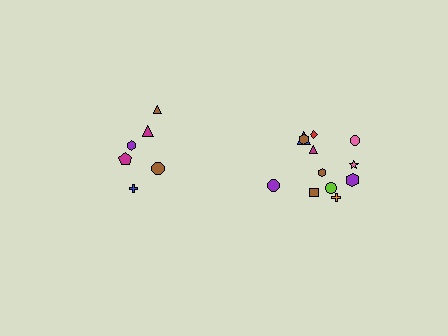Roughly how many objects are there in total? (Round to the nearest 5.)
Roughly 20 objects in total.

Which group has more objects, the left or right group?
The right group.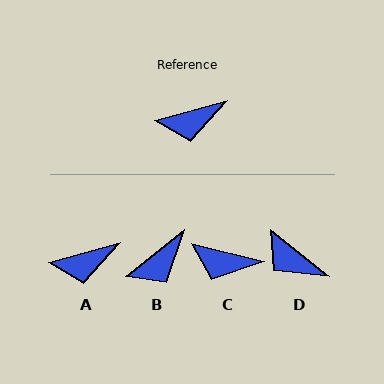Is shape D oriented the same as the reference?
No, it is off by about 54 degrees.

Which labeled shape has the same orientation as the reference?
A.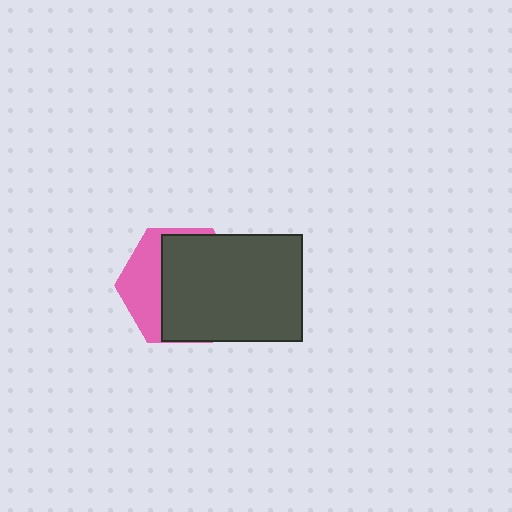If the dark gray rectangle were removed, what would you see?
You would see the complete pink hexagon.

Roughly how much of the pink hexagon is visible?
A small part of it is visible (roughly 35%).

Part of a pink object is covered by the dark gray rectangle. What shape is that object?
It is a hexagon.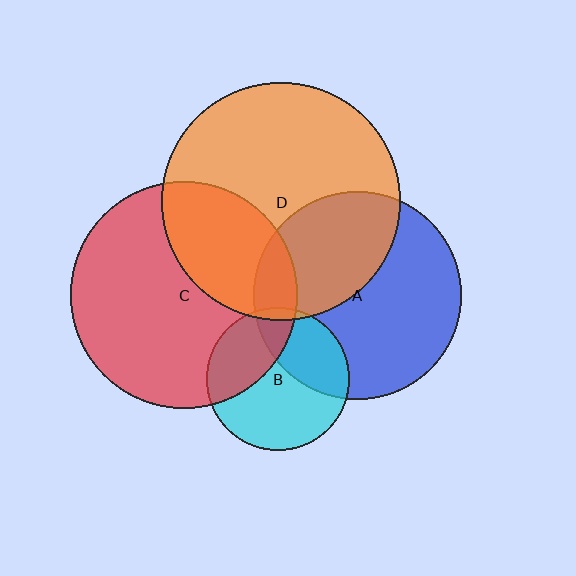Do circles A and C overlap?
Yes.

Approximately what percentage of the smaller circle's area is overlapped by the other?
Approximately 10%.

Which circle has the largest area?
Circle D (orange).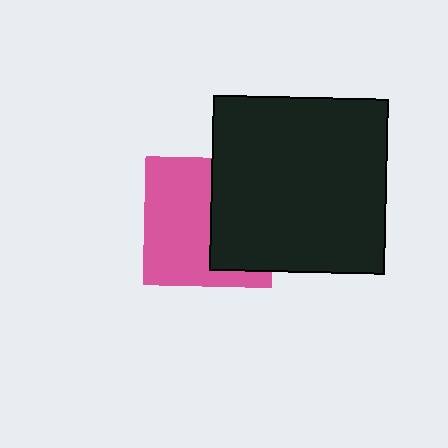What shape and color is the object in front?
The object in front is a black square.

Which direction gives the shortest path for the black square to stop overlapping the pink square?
Moving right gives the shortest separation.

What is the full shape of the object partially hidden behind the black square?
The partially hidden object is a pink square.